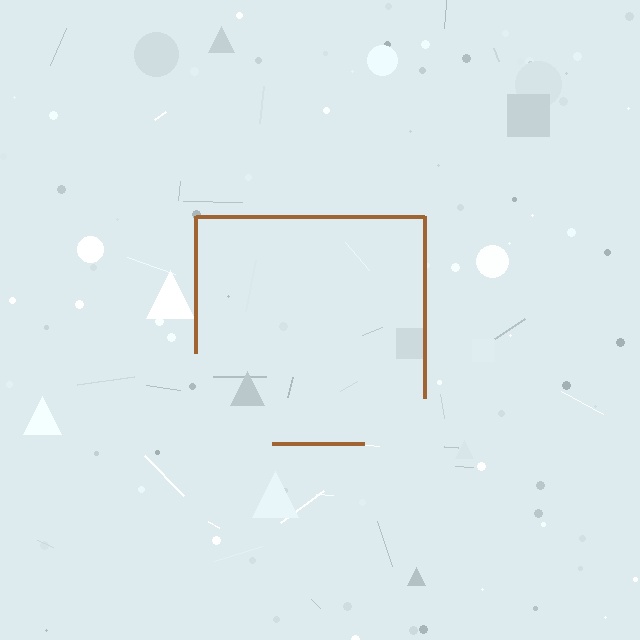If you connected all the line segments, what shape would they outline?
They would outline a square.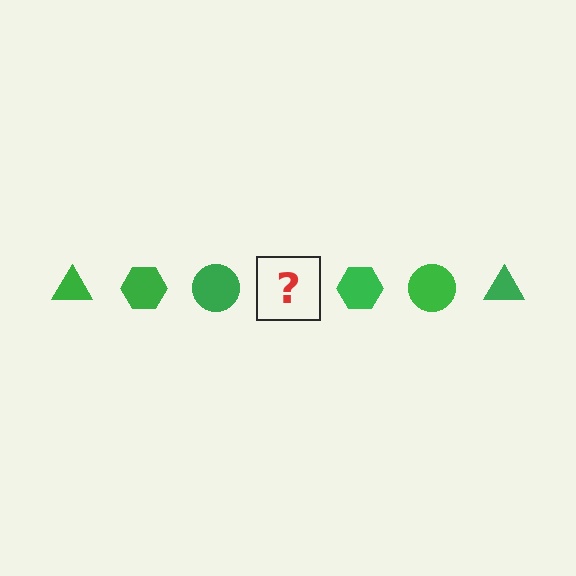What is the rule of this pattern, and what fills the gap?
The rule is that the pattern cycles through triangle, hexagon, circle shapes in green. The gap should be filled with a green triangle.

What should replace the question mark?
The question mark should be replaced with a green triangle.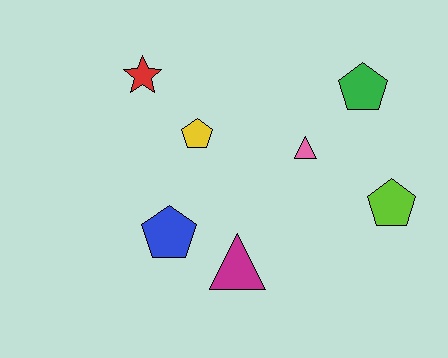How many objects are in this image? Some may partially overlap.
There are 7 objects.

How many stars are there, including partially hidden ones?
There is 1 star.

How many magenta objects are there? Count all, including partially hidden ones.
There is 1 magenta object.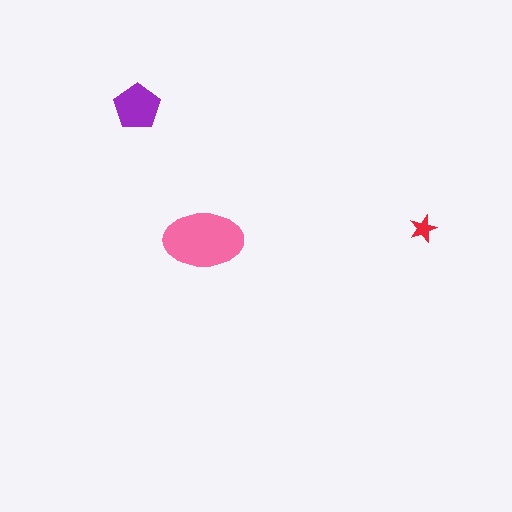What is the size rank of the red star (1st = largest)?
3rd.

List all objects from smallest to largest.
The red star, the purple pentagon, the pink ellipse.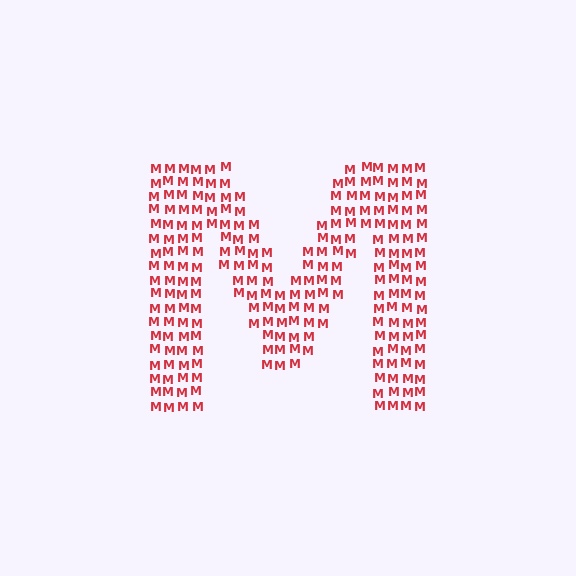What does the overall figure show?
The overall figure shows the letter M.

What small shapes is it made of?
It is made of small letter M's.